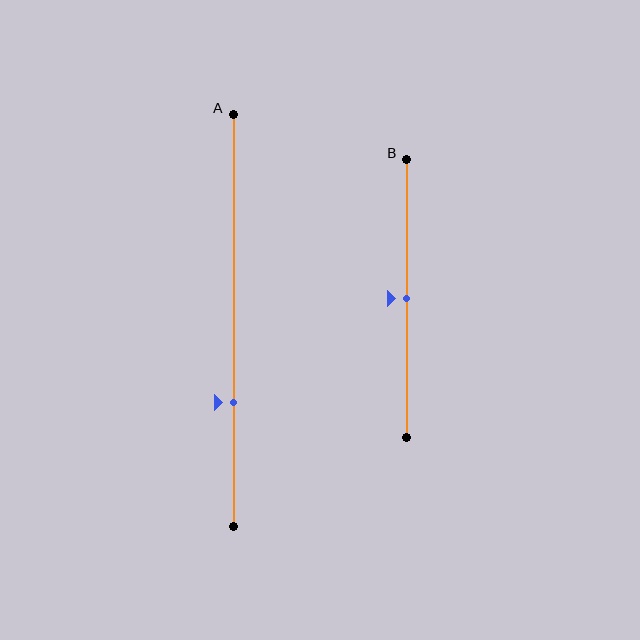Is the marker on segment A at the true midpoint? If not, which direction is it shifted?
No, the marker on segment A is shifted downward by about 20% of the segment length.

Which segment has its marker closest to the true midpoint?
Segment B has its marker closest to the true midpoint.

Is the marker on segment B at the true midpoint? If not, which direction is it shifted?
Yes, the marker on segment B is at the true midpoint.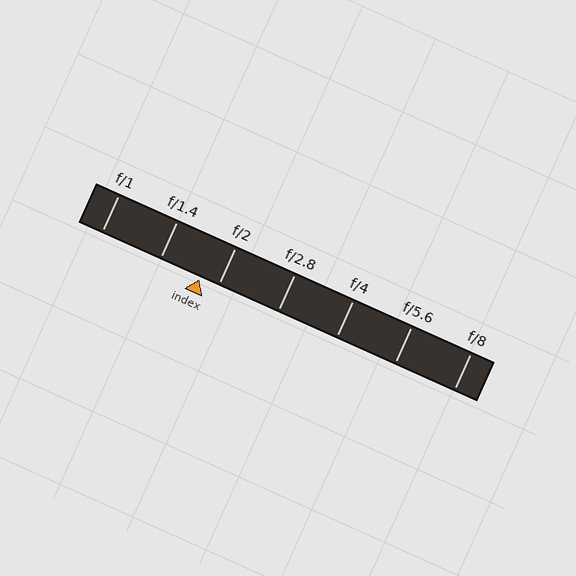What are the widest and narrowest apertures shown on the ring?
The widest aperture shown is f/1 and the narrowest is f/8.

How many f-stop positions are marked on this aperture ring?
There are 7 f-stop positions marked.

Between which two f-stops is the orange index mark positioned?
The index mark is between f/1.4 and f/2.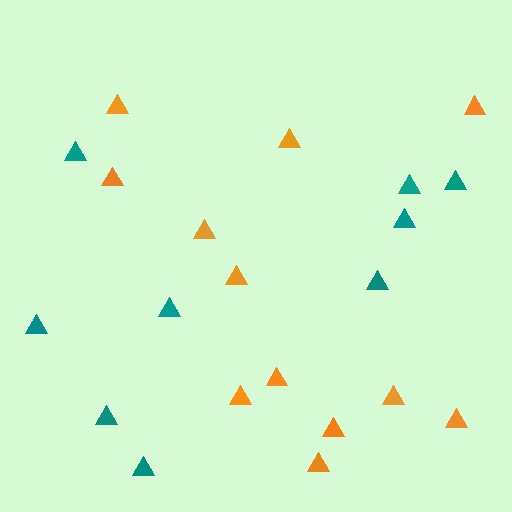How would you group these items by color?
There are 2 groups: one group of teal triangles (9) and one group of orange triangles (12).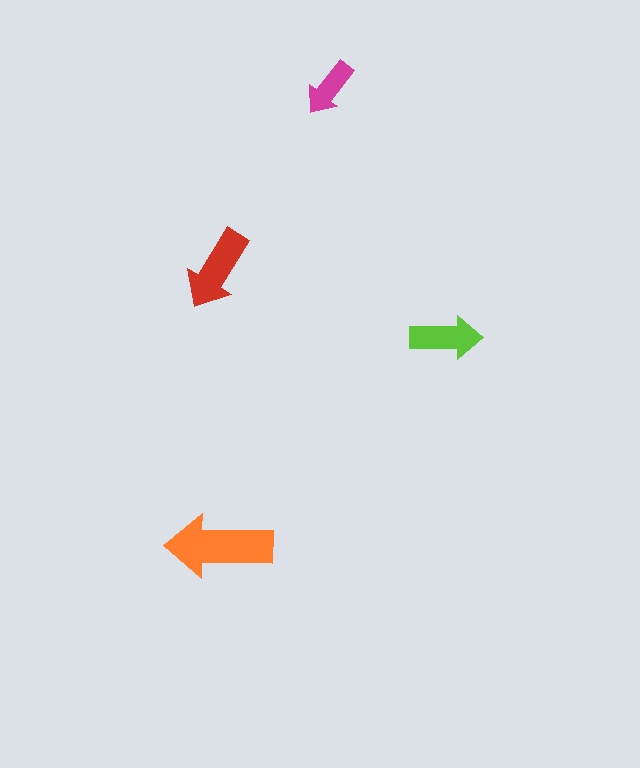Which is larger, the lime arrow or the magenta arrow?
The lime one.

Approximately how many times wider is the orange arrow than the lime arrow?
About 1.5 times wider.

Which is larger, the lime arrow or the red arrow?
The red one.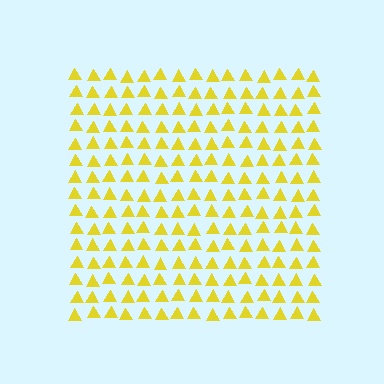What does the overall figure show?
The overall figure shows a square.